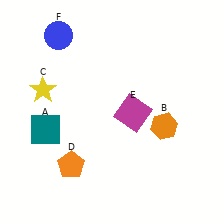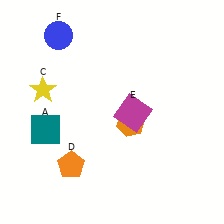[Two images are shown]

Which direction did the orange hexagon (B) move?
The orange hexagon (B) moved left.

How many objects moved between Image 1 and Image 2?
1 object moved between the two images.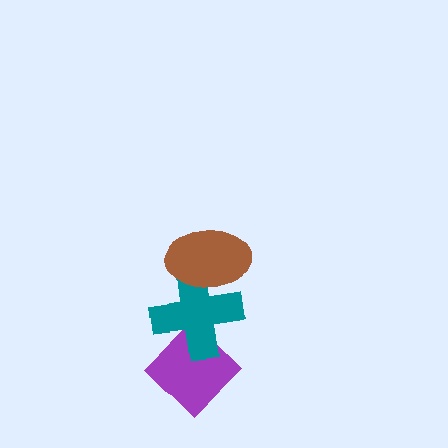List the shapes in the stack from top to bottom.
From top to bottom: the brown ellipse, the teal cross, the purple diamond.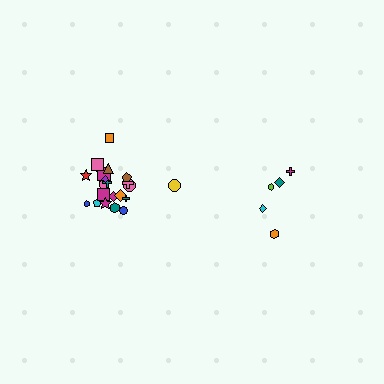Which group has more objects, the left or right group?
The left group.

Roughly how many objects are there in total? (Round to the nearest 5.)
Roughly 25 objects in total.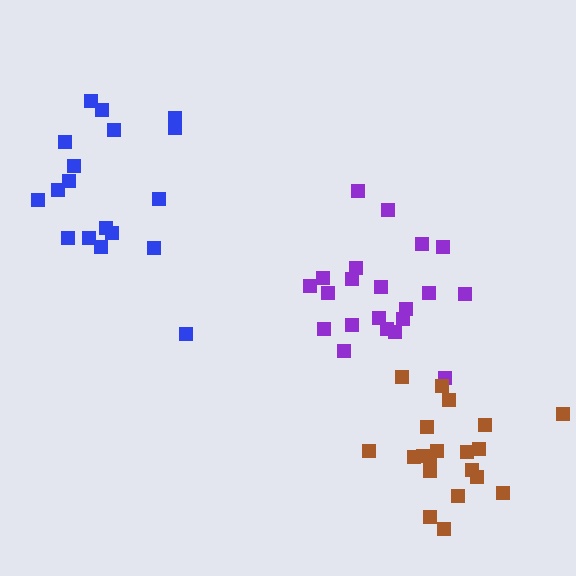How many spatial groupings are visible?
There are 3 spatial groupings.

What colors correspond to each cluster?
The clusters are colored: purple, blue, brown.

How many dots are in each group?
Group 1: 21 dots, Group 2: 18 dots, Group 3: 20 dots (59 total).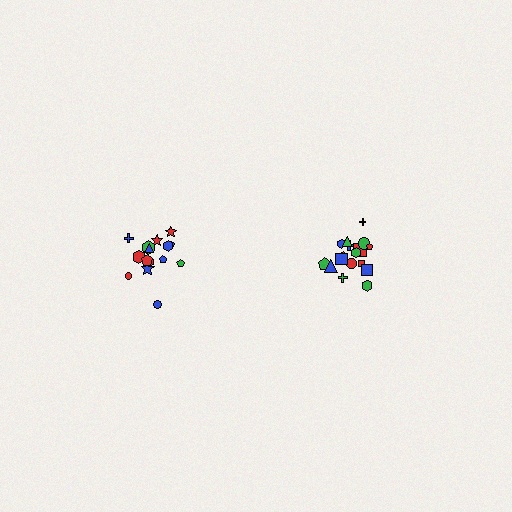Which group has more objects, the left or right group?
The right group.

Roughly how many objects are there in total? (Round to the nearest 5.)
Roughly 35 objects in total.